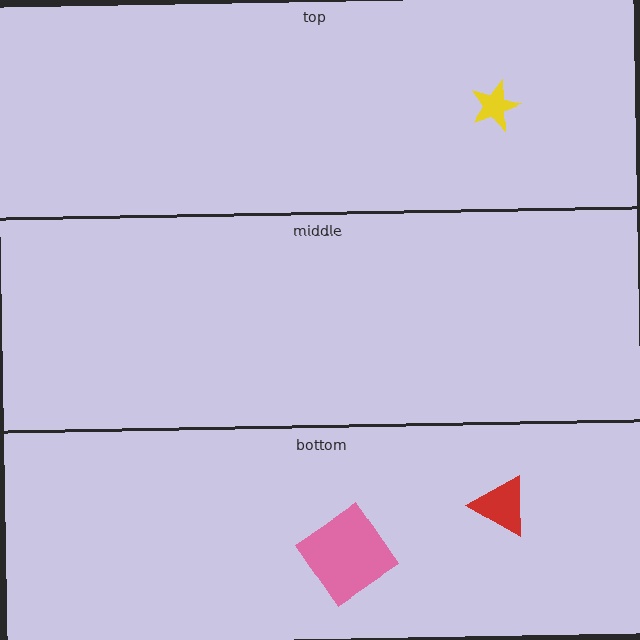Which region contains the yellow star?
The top region.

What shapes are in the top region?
The yellow star.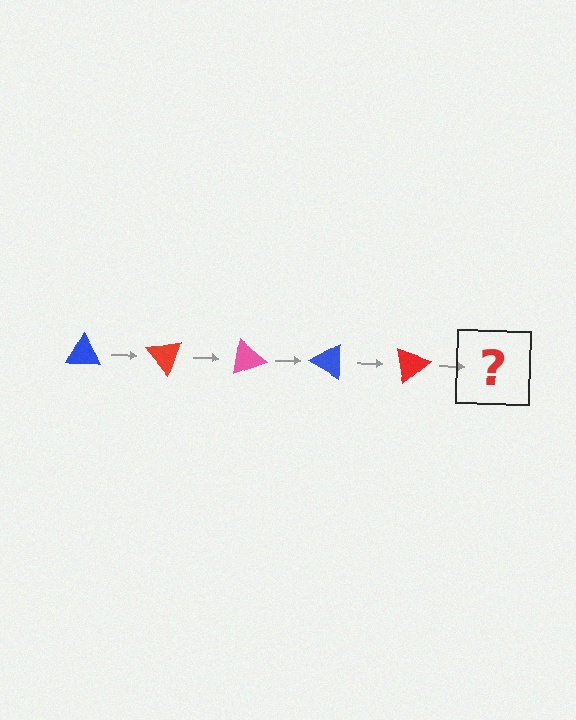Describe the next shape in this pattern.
It should be a pink triangle, rotated 250 degrees from the start.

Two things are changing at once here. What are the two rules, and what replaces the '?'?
The two rules are that it rotates 50 degrees each step and the color cycles through blue, red, and pink. The '?' should be a pink triangle, rotated 250 degrees from the start.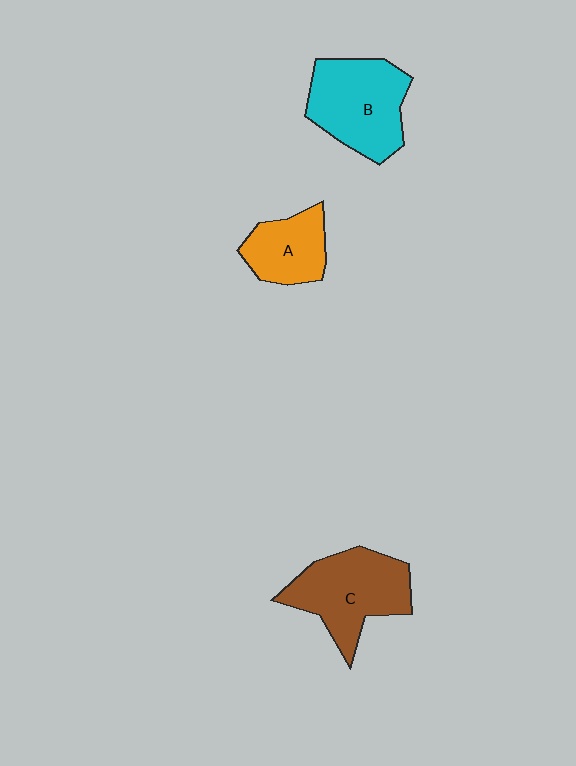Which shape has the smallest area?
Shape A (orange).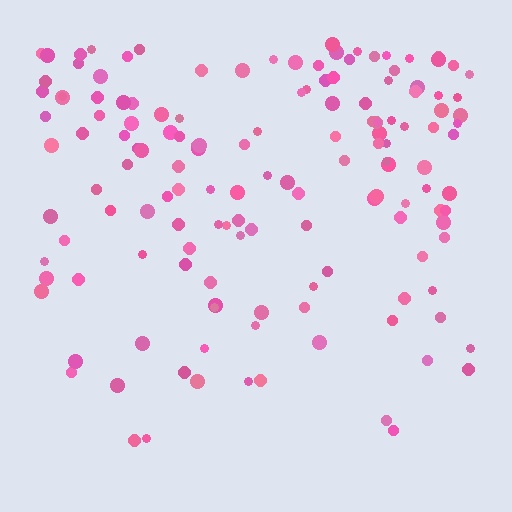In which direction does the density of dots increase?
From bottom to top, with the top side densest.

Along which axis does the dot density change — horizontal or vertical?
Vertical.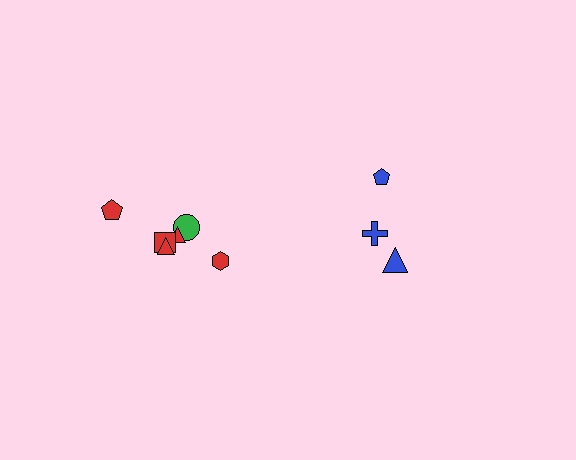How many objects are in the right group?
There are 3 objects.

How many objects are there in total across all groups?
There are 9 objects.